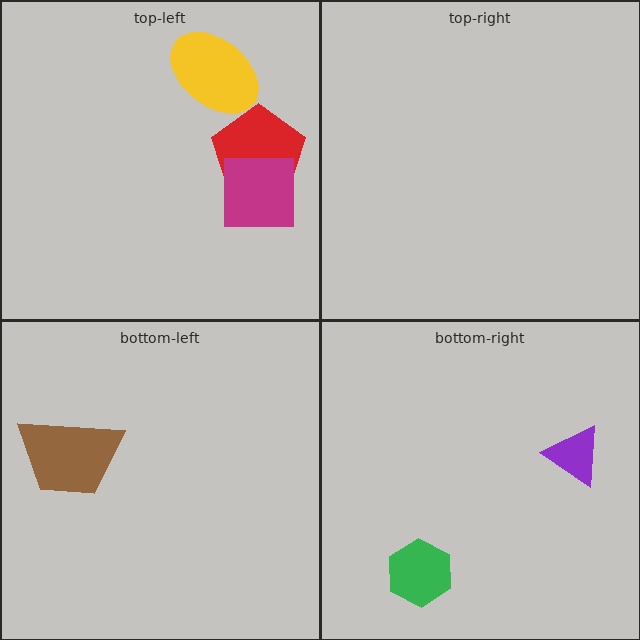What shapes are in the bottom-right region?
The green hexagon, the purple triangle.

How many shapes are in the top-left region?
3.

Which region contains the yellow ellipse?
The top-left region.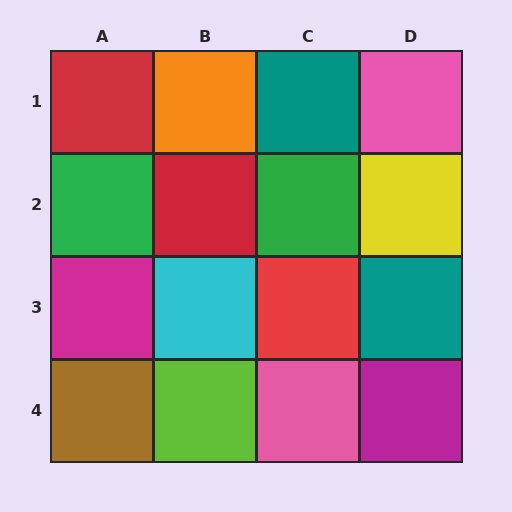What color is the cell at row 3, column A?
Magenta.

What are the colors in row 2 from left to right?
Green, red, green, yellow.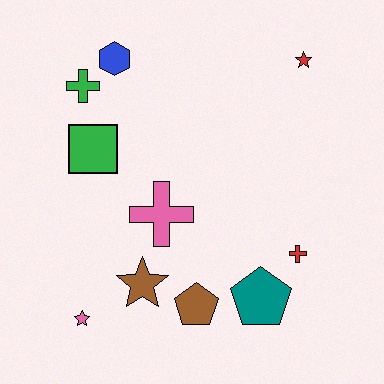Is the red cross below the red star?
Yes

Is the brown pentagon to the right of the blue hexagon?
Yes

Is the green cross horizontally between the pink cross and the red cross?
No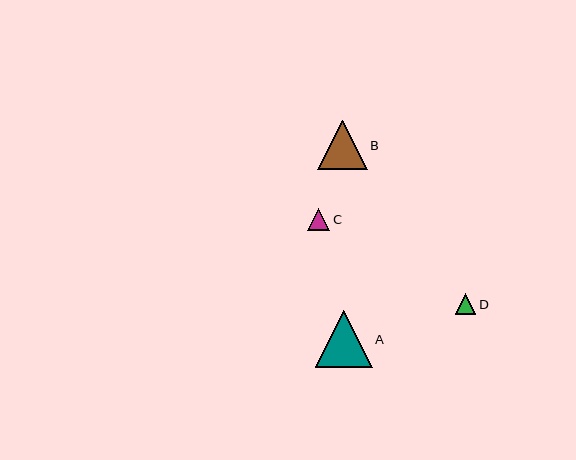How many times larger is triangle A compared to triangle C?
Triangle A is approximately 2.5 times the size of triangle C.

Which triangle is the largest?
Triangle A is the largest with a size of approximately 57 pixels.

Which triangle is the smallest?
Triangle D is the smallest with a size of approximately 21 pixels.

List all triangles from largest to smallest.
From largest to smallest: A, B, C, D.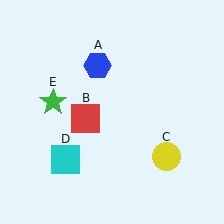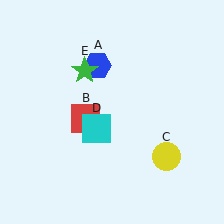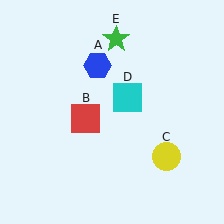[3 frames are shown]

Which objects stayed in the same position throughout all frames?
Blue hexagon (object A) and red square (object B) and yellow circle (object C) remained stationary.